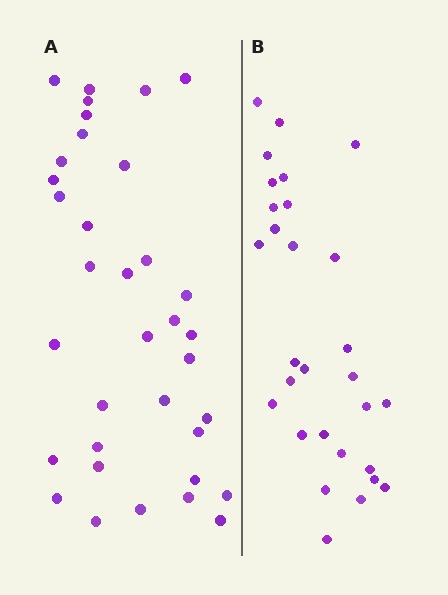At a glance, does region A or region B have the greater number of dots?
Region A (the left region) has more dots.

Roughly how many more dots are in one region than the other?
Region A has about 6 more dots than region B.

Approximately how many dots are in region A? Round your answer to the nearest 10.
About 40 dots. (The exact count is 35, which rounds to 40.)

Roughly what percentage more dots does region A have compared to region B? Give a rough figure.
About 20% more.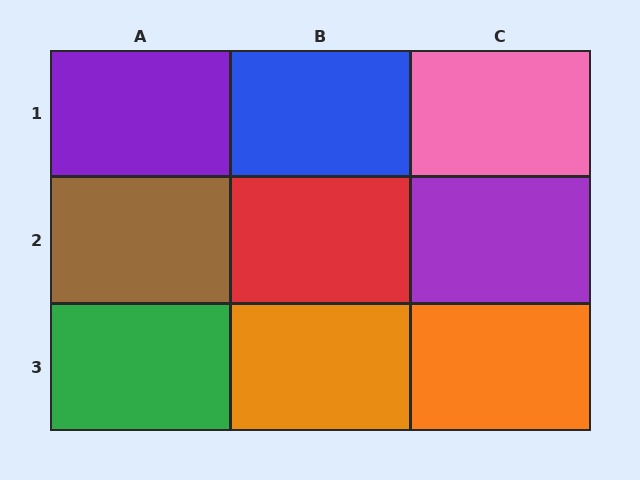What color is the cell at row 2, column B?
Red.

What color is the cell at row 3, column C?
Orange.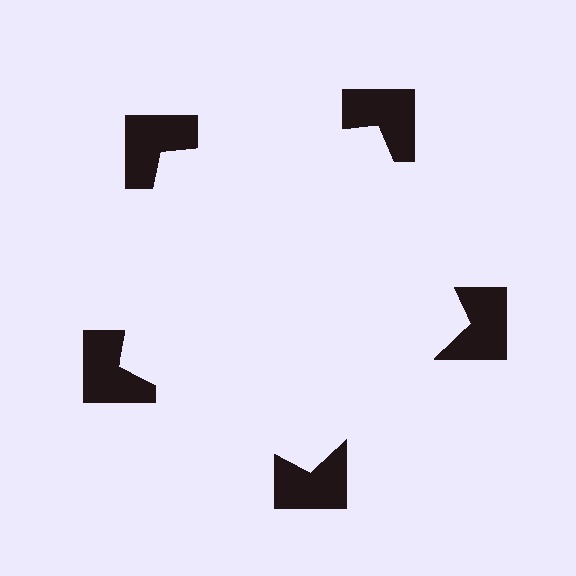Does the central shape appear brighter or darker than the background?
It typically appears slightly brighter than the background, even though no actual brightness change is drawn.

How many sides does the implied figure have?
5 sides.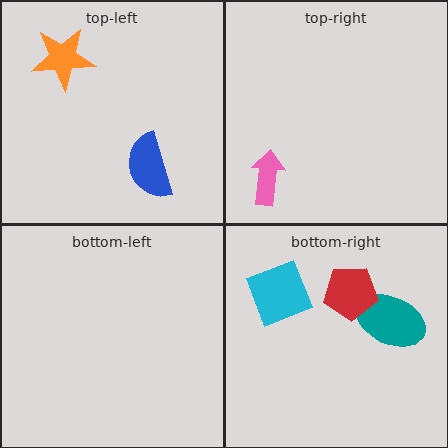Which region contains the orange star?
The top-left region.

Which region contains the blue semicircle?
The top-left region.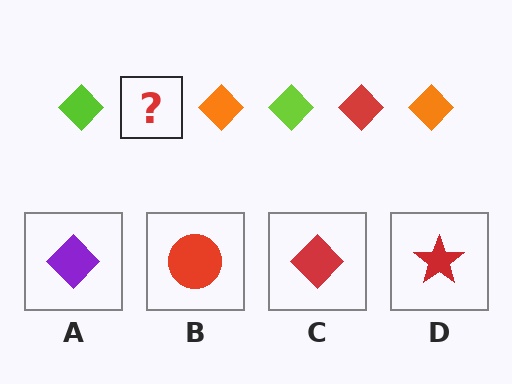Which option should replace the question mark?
Option C.